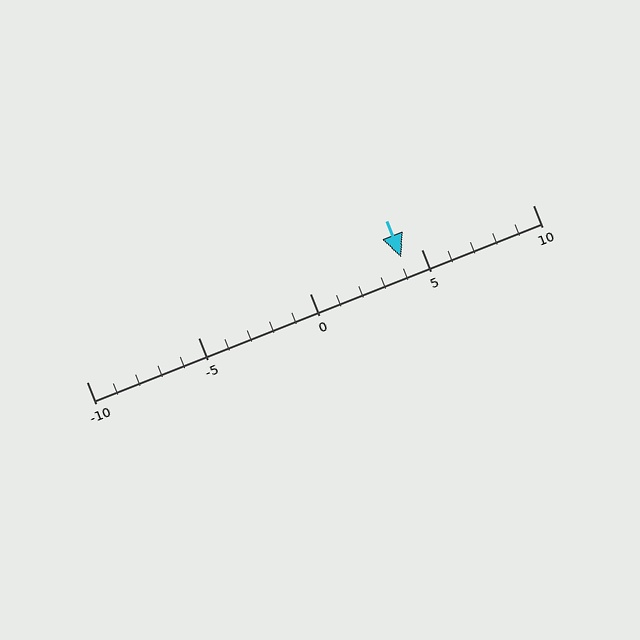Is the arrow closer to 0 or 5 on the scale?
The arrow is closer to 5.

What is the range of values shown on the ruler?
The ruler shows values from -10 to 10.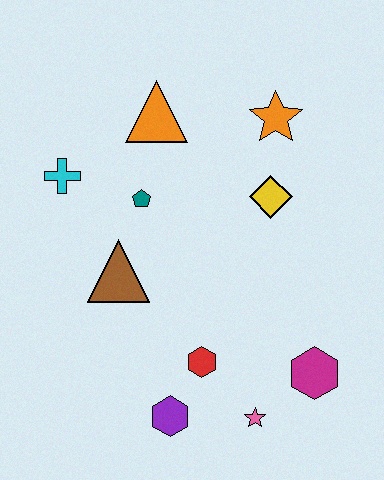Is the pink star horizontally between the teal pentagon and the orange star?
Yes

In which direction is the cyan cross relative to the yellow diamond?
The cyan cross is to the left of the yellow diamond.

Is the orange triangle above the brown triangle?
Yes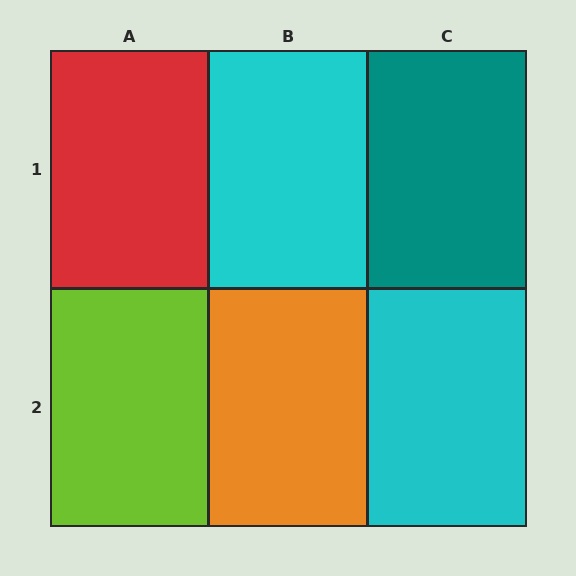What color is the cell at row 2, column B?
Orange.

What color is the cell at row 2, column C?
Cyan.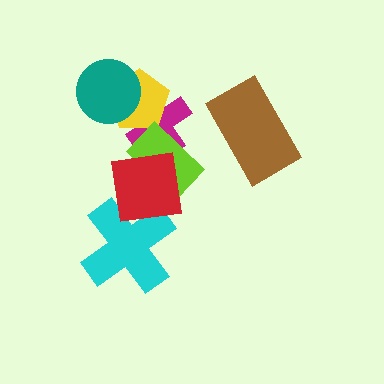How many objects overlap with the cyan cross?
1 object overlaps with the cyan cross.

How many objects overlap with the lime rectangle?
2 objects overlap with the lime rectangle.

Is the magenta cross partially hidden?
Yes, it is partially covered by another shape.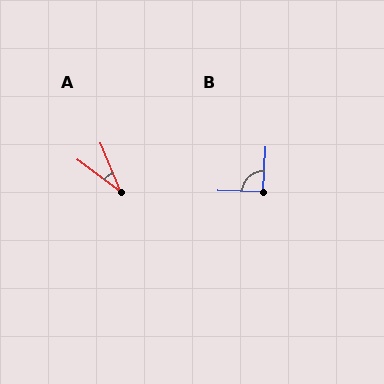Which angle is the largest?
B, at approximately 90 degrees.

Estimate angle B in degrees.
Approximately 90 degrees.